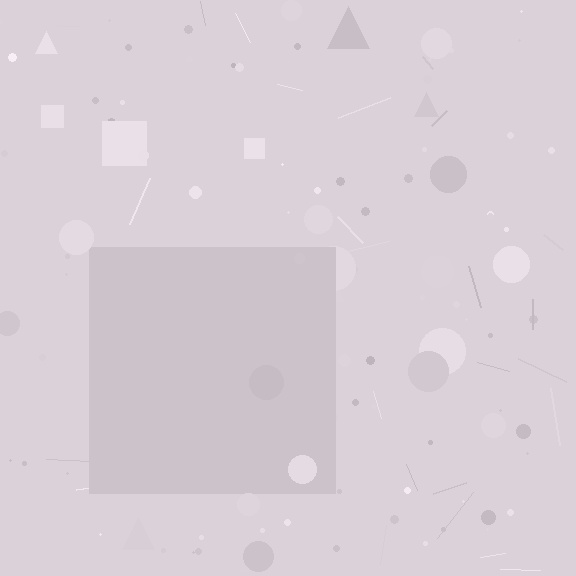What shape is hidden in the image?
A square is hidden in the image.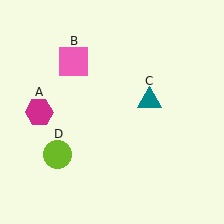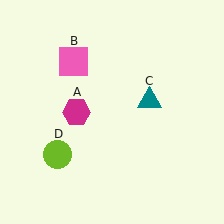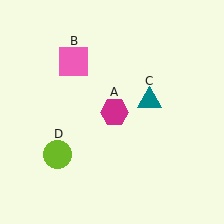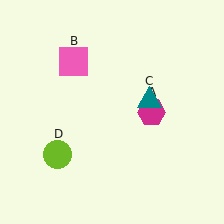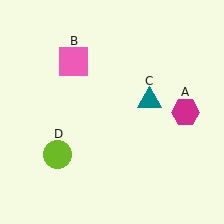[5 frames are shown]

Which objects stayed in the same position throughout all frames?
Pink square (object B) and teal triangle (object C) and lime circle (object D) remained stationary.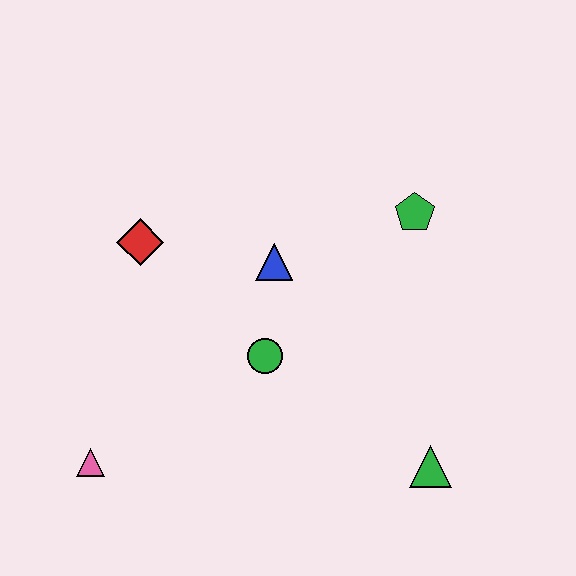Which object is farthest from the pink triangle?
The green pentagon is farthest from the pink triangle.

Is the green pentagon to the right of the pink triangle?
Yes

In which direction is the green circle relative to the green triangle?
The green circle is to the left of the green triangle.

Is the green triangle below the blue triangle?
Yes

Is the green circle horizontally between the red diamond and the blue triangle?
Yes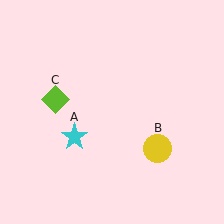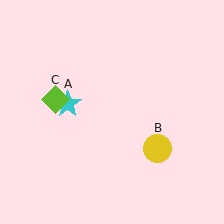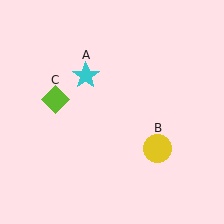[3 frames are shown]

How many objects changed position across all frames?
1 object changed position: cyan star (object A).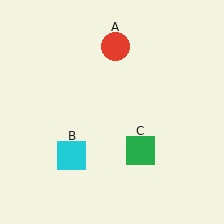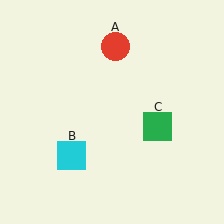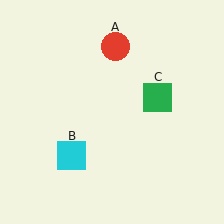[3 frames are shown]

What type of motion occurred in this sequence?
The green square (object C) rotated counterclockwise around the center of the scene.